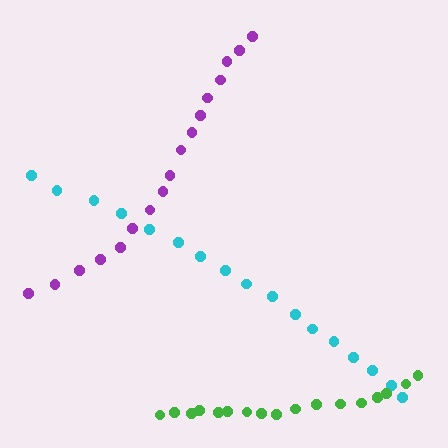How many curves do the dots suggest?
There are 3 distinct paths.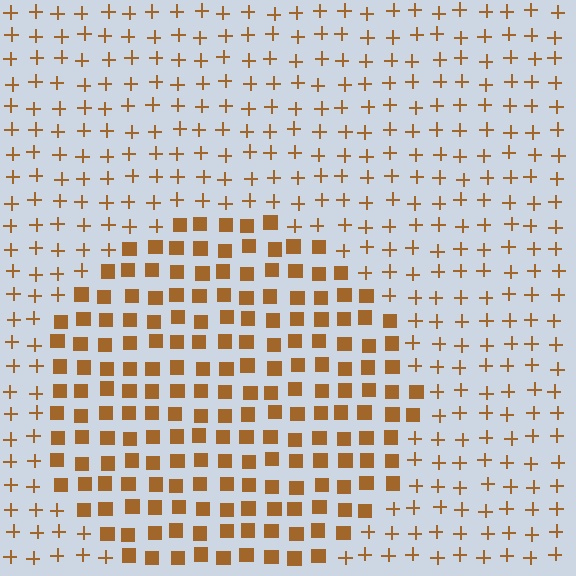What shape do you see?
I see a circle.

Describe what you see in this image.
The image is filled with small brown elements arranged in a uniform grid. A circle-shaped region contains squares, while the surrounding area contains plus signs. The boundary is defined purely by the change in element shape.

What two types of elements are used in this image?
The image uses squares inside the circle region and plus signs outside it.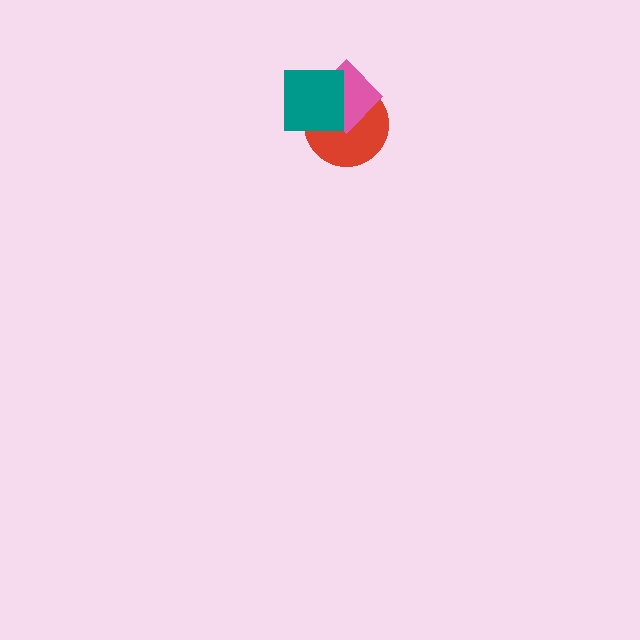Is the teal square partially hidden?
No, no other shape covers it.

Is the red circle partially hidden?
Yes, it is partially covered by another shape.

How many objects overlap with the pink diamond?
2 objects overlap with the pink diamond.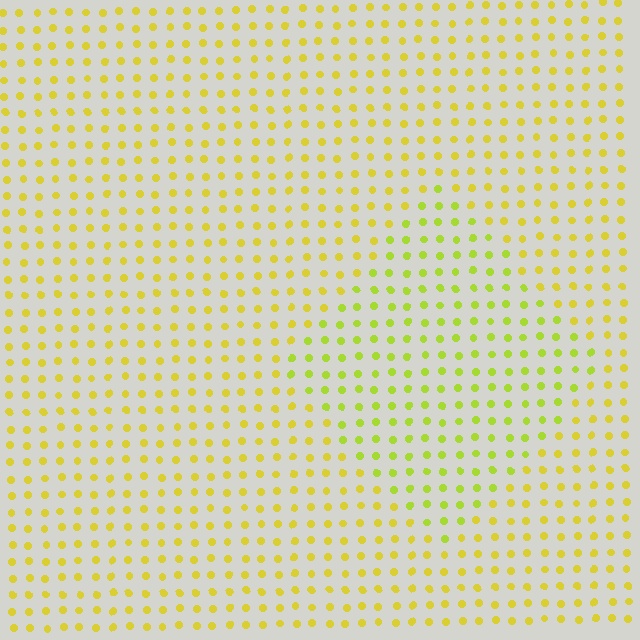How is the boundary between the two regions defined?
The boundary is defined purely by a slight shift in hue (about 23 degrees). Spacing, size, and orientation are identical on both sides.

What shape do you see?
I see a diamond.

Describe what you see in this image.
The image is filled with small yellow elements in a uniform arrangement. A diamond-shaped region is visible where the elements are tinted to a slightly different hue, forming a subtle color boundary.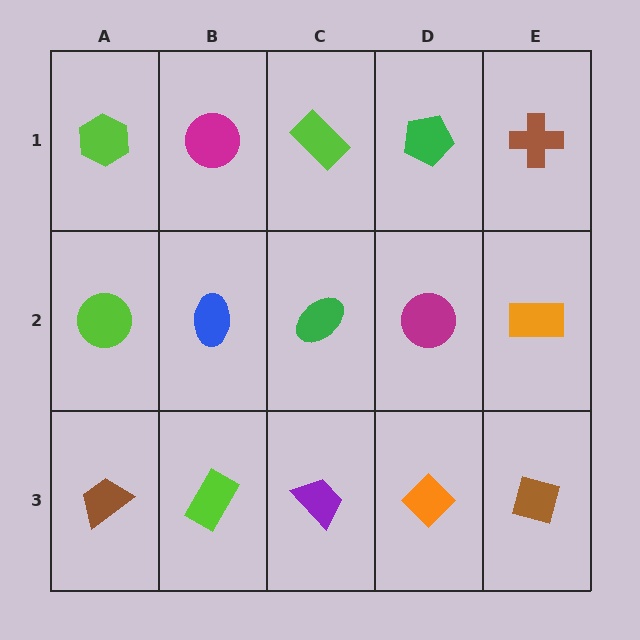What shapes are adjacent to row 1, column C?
A green ellipse (row 2, column C), a magenta circle (row 1, column B), a green pentagon (row 1, column D).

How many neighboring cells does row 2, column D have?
4.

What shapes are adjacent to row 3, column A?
A lime circle (row 2, column A), a lime rectangle (row 3, column B).